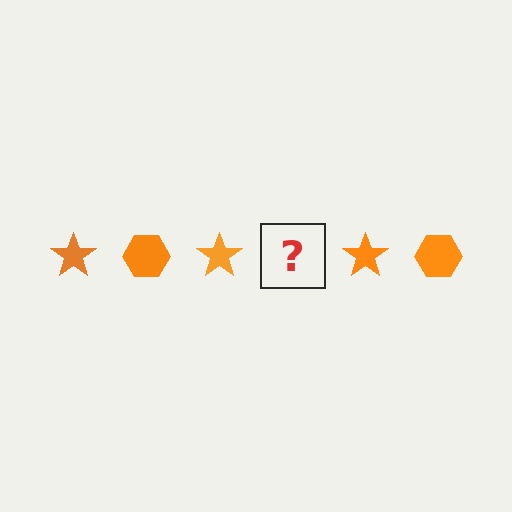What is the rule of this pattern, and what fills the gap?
The rule is that the pattern cycles through star, hexagon shapes in orange. The gap should be filled with an orange hexagon.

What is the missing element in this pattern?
The missing element is an orange hexagon.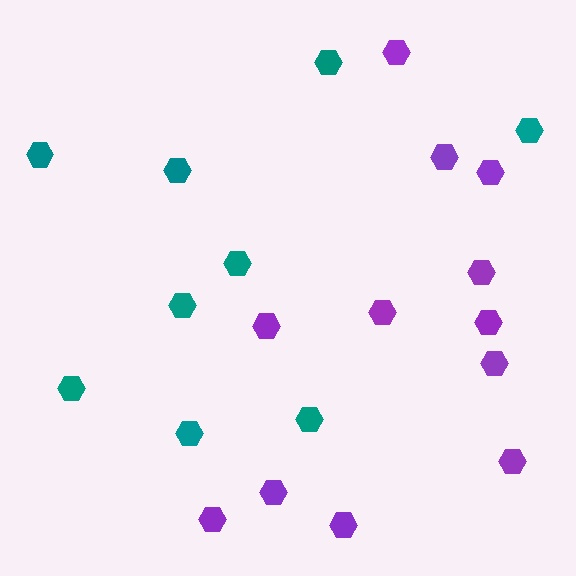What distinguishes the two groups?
There are 2 groups: one group of teal hexagons (9) and one group of purple hexagons (12).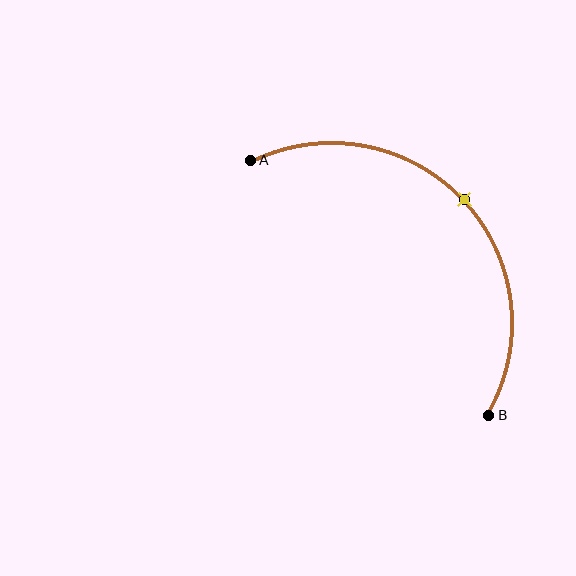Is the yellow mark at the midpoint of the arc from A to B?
Yes. The yellow mark lies on the arc at equal arc-length from both A and B — it is the arc midpoint.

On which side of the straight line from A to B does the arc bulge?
The arc bulges above and to the right of the straight line connecting A and B.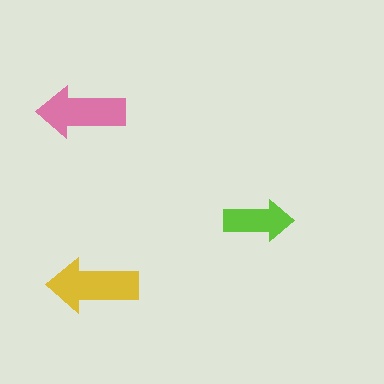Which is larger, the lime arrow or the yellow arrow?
The yellow one.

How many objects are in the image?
There are 3 objects in the image.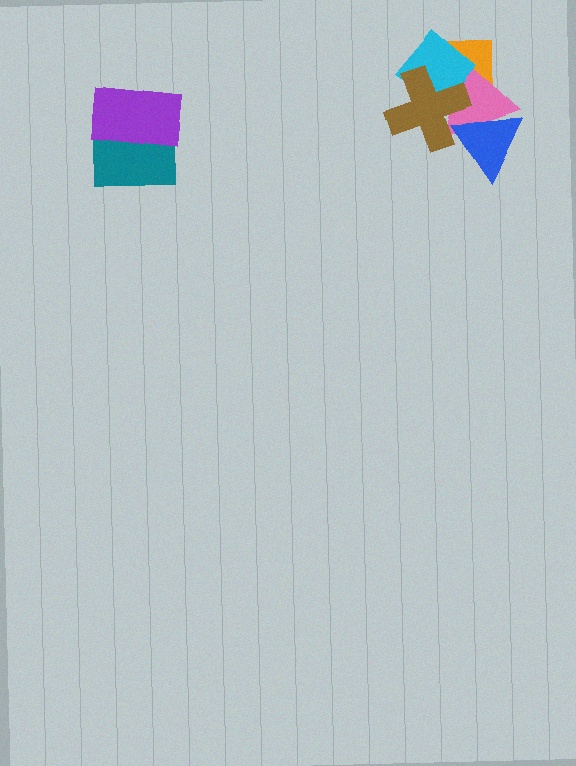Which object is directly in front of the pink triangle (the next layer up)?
The cyan diamond is directly in front of the pink triangle.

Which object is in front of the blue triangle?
The brown cross is in front of the blue triangle.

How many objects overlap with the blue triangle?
2 objects overlap with the blue triangle.